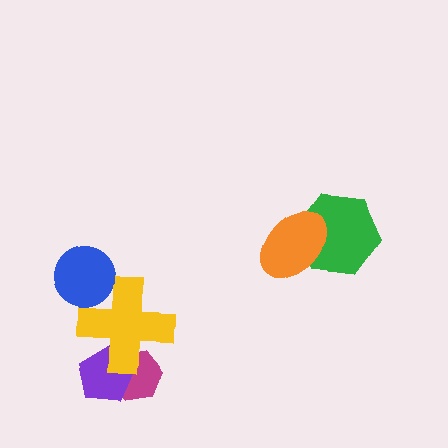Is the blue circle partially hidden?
Yes, it is partially covered by another shape.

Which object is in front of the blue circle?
The yellow cross is in front of the blue circle.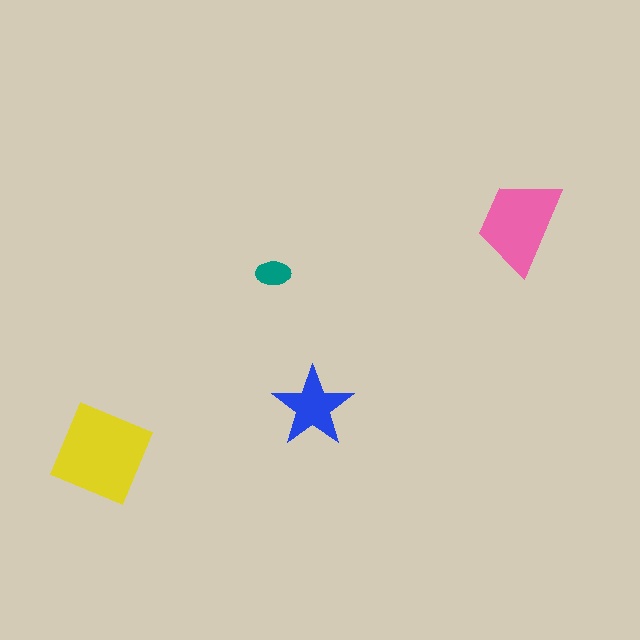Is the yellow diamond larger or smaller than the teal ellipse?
Larger.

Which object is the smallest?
The teal ellipse.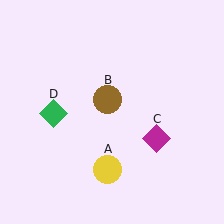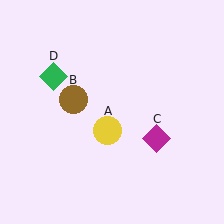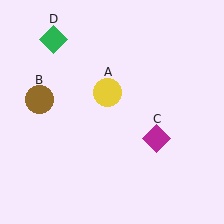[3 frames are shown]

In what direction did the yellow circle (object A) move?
The yellow circle (object A) moved up.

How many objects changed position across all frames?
3 objects changed position: yellow circle (object A), brown circle (object B), green diamond (object D).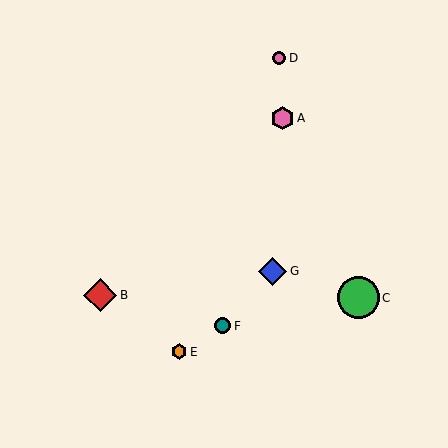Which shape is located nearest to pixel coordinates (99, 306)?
The red diamond (labeled B) at (100, 295) is nearest to that location.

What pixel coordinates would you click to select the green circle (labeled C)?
Click at (359, 298) to select the green circle C.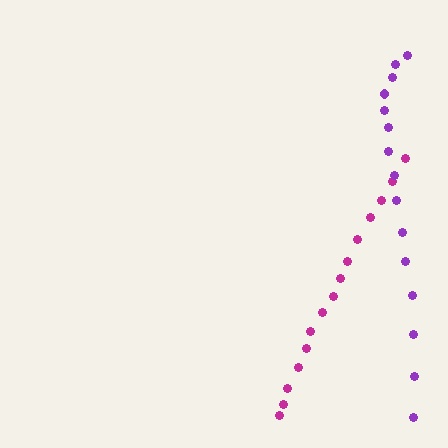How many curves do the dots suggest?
There are 2 distinct paths.